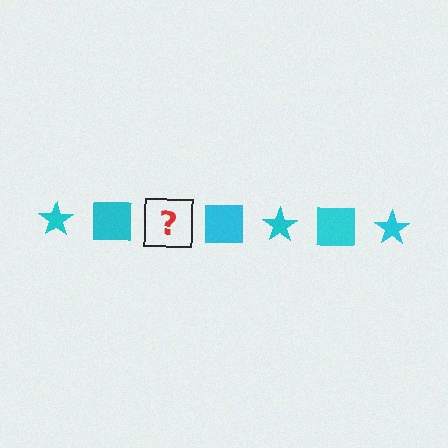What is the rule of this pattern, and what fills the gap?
The rule is that the pattern cycles through star, square shapes in cyan. The gap should be filled with a cyan star.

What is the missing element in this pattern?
The missing element is a cyan star.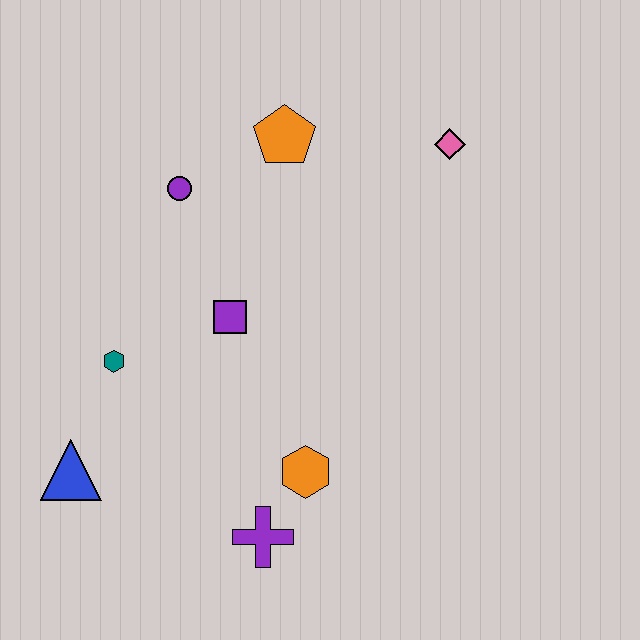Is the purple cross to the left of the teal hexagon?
No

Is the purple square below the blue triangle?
No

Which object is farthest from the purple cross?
The pink diamond is farthest from the purple cross.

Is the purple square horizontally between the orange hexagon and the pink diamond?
No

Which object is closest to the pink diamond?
The orange pentagon is closest to the pink diamond.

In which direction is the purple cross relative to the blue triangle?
The purple cross is to the right of the blue triangle.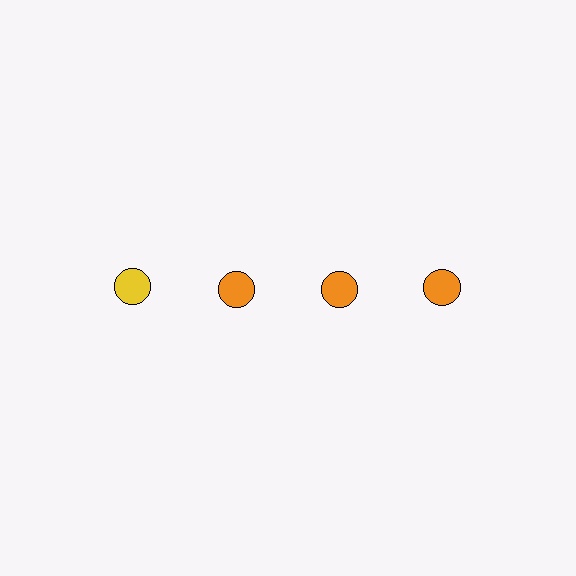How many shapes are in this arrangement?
There are 4 shapes arranged in a grid pattern.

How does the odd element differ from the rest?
It has a different color: yellow instead of orange.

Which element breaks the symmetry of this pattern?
The yellow circle in the top row, leftmost column breaks the symmetry. All other shapes are orange circles.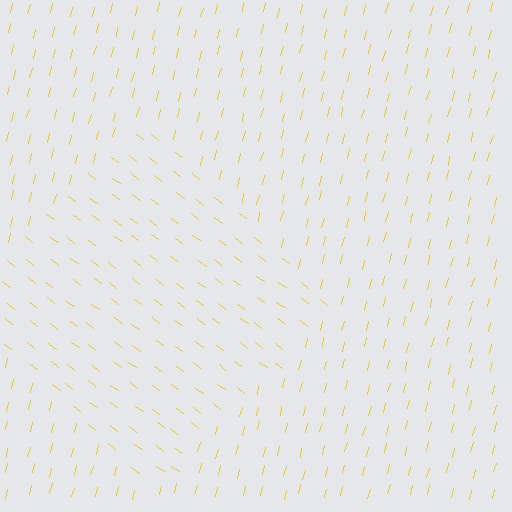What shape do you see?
I see a diamond.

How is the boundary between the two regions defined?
The boundary is defined purely by a change in line orientation (approximately 67 degrees difference). All lines are the same color and thickness.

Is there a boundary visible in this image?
Yes, there is a texture boundary formed by a change in line orientation.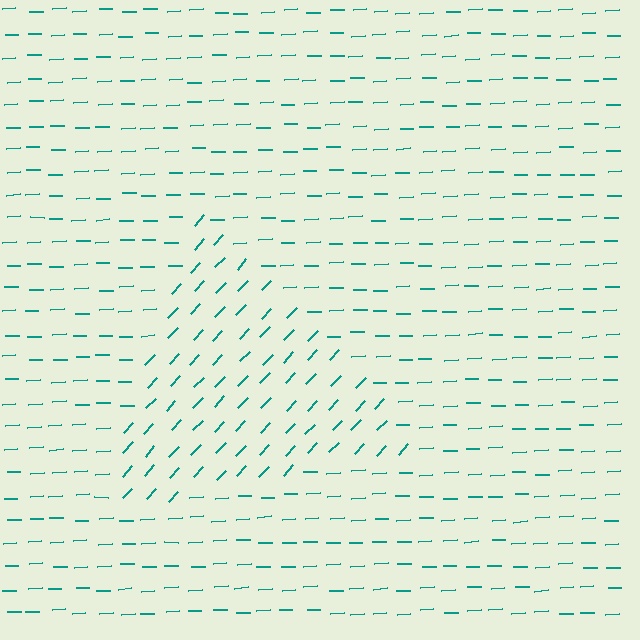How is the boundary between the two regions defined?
The boundary is defined purely by a change in line orientation (approximately 45 degrees difference). All lines are the same color and thickness.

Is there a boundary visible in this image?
Yes, there is a texture boundary formed by a change in line orientation.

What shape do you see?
I see a triangle.